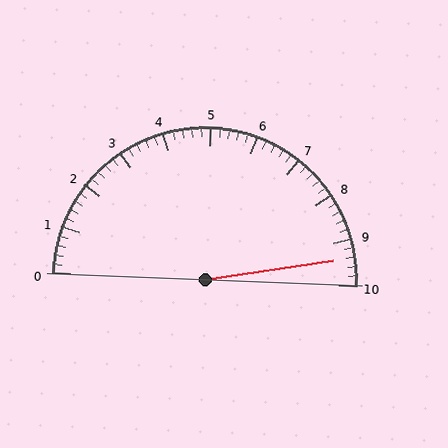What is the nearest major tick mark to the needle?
The nearest major tick mark is 9.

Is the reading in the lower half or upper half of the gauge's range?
The reading is in the upper half of the range (0 to 10).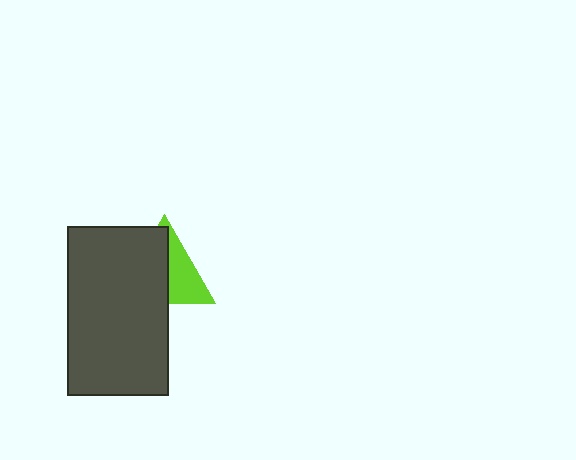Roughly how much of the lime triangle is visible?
A small part of it is visible (roughly 42%).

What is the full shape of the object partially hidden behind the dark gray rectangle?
The partially hidden object is a lime triangle.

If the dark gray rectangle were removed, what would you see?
You would see the complete lime triangle.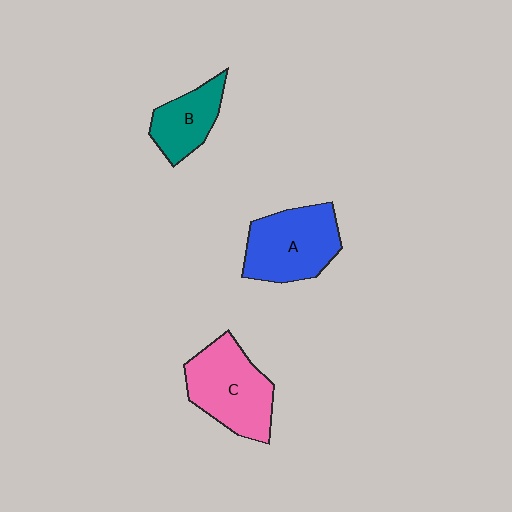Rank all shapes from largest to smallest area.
From largest to smallest: C (pink), A (blue), B (teal).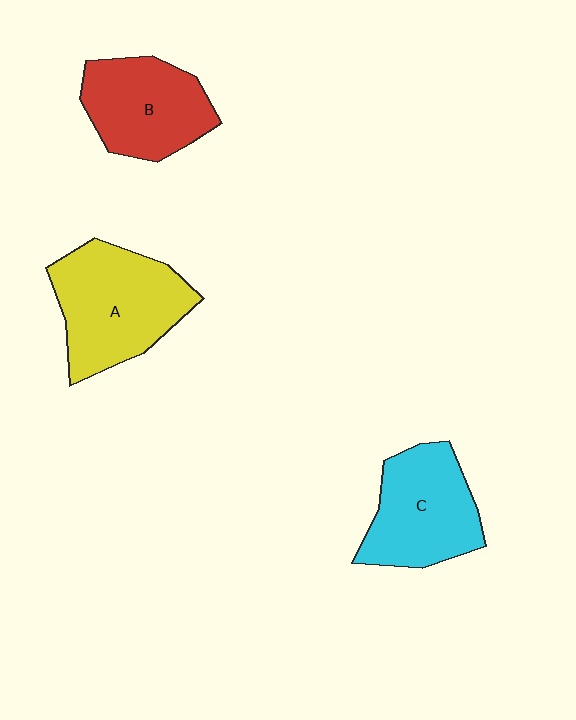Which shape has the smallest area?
Shape B (red).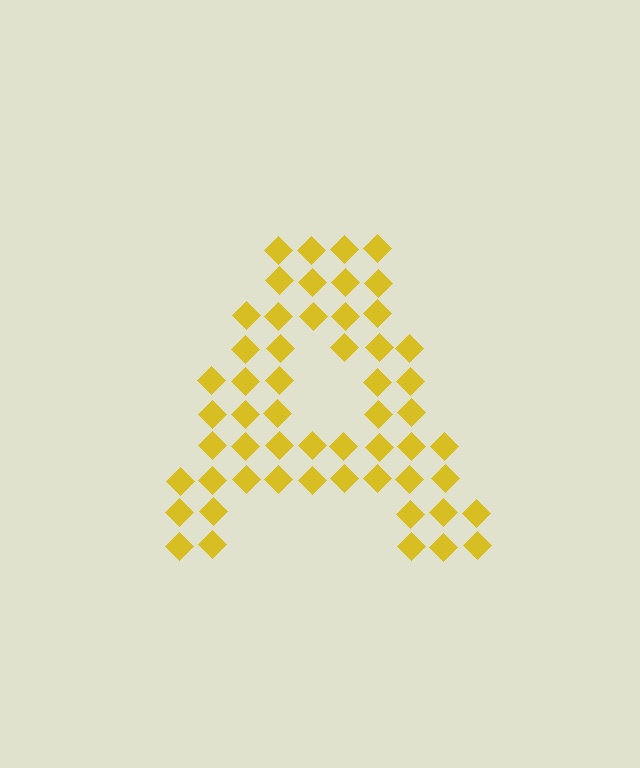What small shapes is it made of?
It is made of small diamonds.